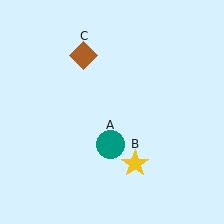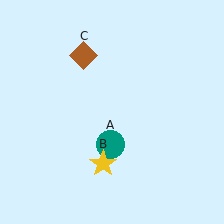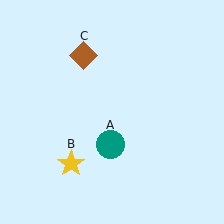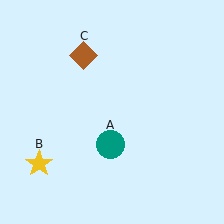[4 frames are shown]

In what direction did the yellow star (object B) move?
The yellow star (object B) moved left.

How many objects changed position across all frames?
1 object changed position: yellow star (object B).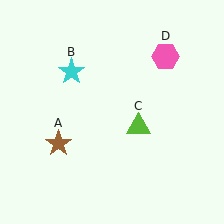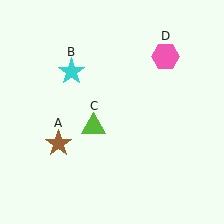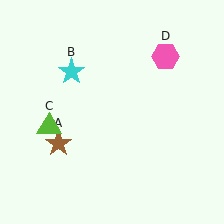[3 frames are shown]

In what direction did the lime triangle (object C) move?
The lime triangle (object C) moved left.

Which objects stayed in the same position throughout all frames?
Brown star (object A) and cyan star (object B) and pink hexagon (object D) remained stationary.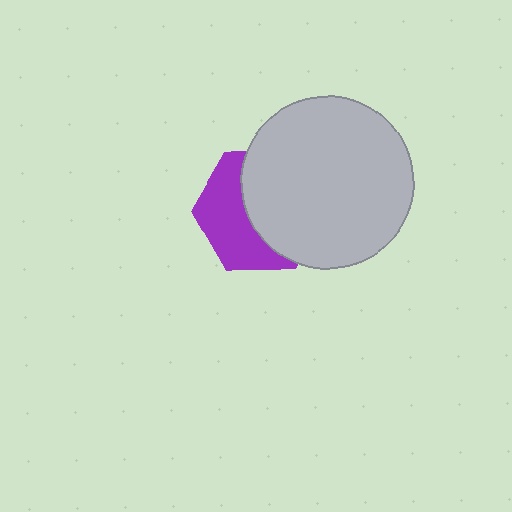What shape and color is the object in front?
The object in front is a light gray circle.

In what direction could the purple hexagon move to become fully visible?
The purple hexagon could move left. That would shift it out from behind the light gray circle entirely.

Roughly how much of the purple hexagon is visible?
A small part of it is visible (roughly 44%).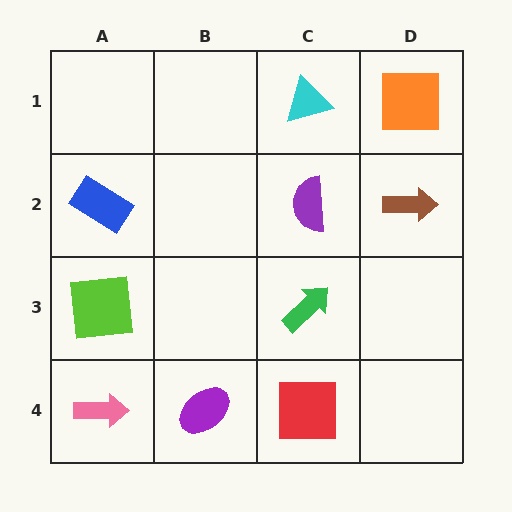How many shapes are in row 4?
3 shapes.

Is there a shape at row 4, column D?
No, that cell is empty.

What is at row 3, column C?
A green arrow.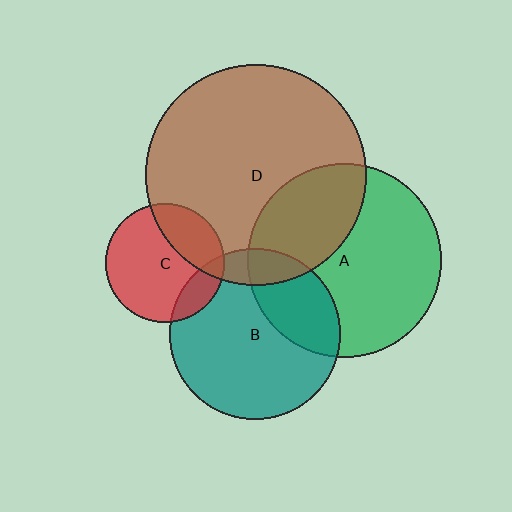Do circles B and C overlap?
Yes.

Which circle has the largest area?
Circle D (brown).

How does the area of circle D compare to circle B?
Approximately 1.7 times.